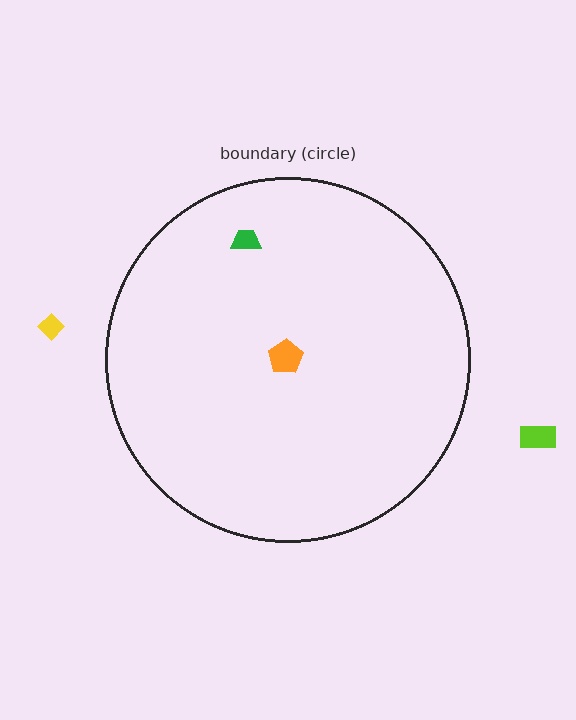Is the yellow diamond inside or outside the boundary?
Outside.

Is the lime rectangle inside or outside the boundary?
Outside.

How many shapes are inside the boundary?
2 inside, 2 outside.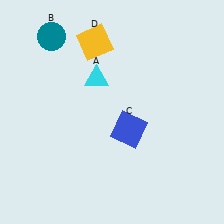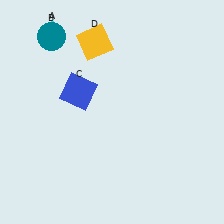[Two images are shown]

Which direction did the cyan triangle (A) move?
The cyan triangle (A) moved up.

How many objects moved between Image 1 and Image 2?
2 objects moved between the two images.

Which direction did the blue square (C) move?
The blue square (C) moved left.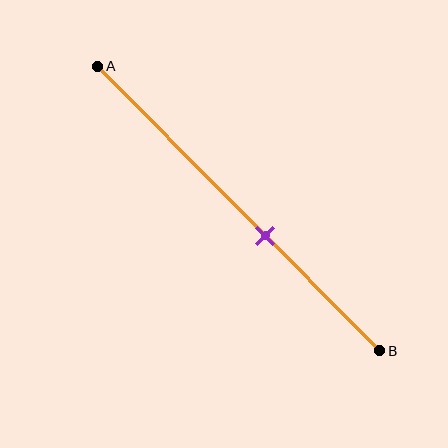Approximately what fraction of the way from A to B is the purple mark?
The purple mark is approximately 60% of the way from A to B.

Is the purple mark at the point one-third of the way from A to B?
No, the mark is at about 60% from A, not at the 33% one-third point.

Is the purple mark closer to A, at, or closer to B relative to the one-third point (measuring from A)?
The purple mark is closer to point B than the one-third point of segment AB.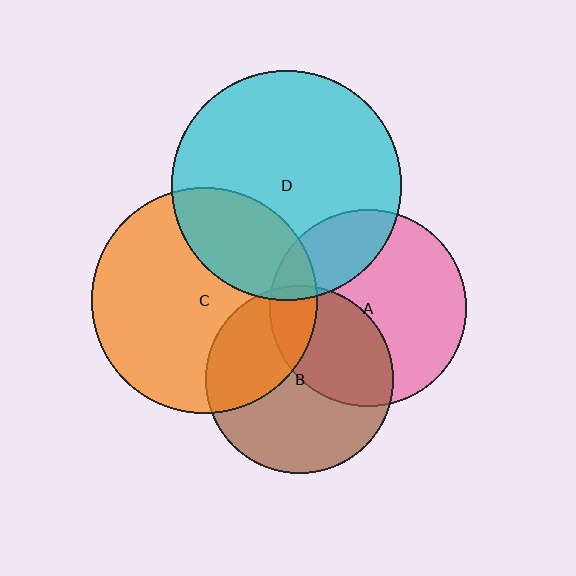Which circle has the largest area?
Circle D (cyan).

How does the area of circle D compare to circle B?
Approximately 1.5 times.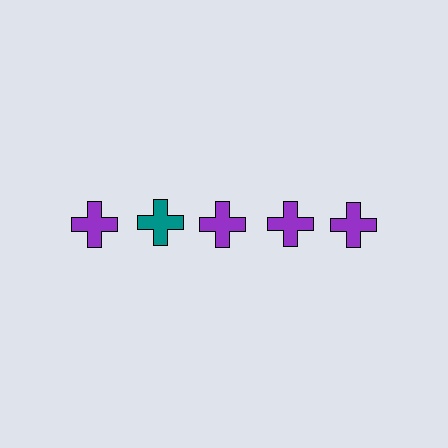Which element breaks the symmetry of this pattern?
The teal cross in the top row, second from left column breaks the symmetry. All other shapes are purple crosses.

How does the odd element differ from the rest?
It has a different color: teal instead of purple.